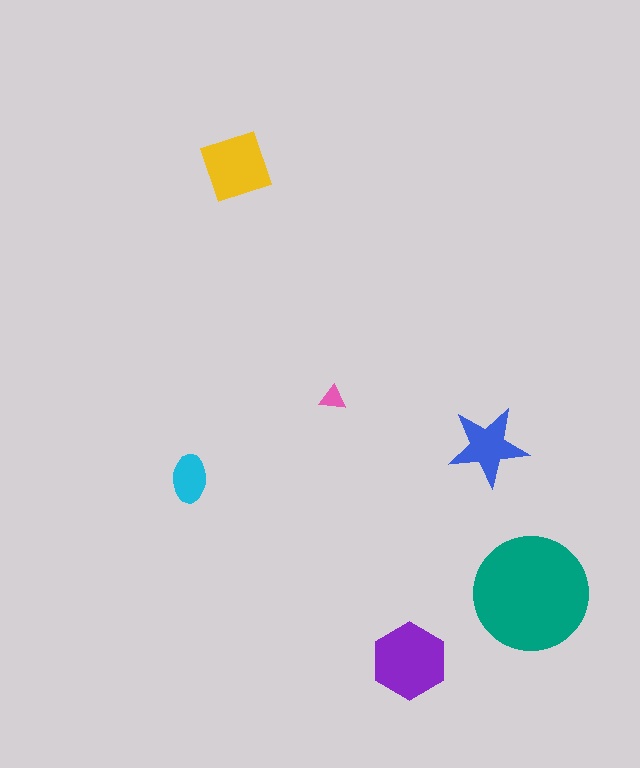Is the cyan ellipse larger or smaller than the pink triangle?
Larger.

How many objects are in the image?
There are 6 objects in the image.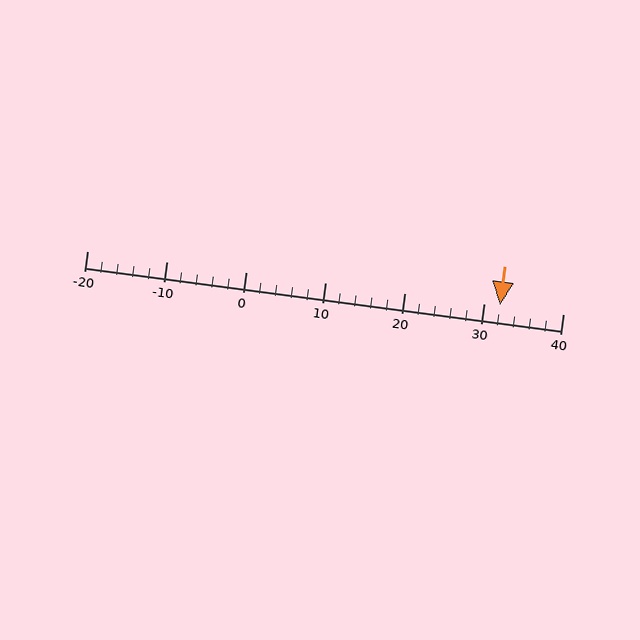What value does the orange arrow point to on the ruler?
The orange arrow points to approximately 32.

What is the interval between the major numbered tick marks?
The major tick marks are spaced 10 units apart.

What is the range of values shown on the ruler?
The ruler shows values from -20 to 40.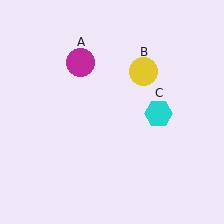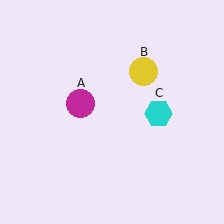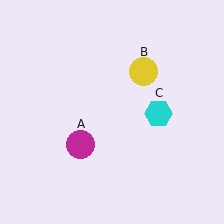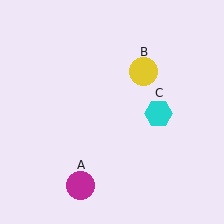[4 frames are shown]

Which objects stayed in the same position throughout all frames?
Yellow circle (object B) and cyan hexagon (object C) remained stationary.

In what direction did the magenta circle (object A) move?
The magenta circle (object A) moved down.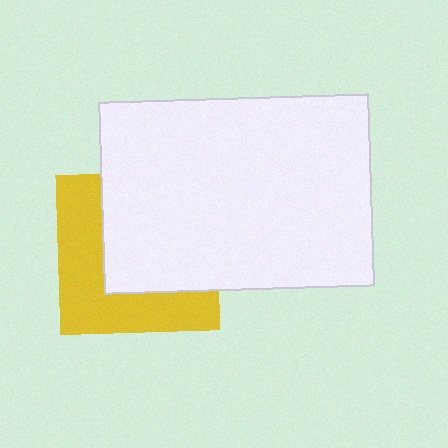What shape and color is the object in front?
The object in front is a white rectangle.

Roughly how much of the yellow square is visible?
A small part of it is visible (roughly 45%).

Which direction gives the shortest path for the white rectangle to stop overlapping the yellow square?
Moving toward the upper-right gives the shortest separation.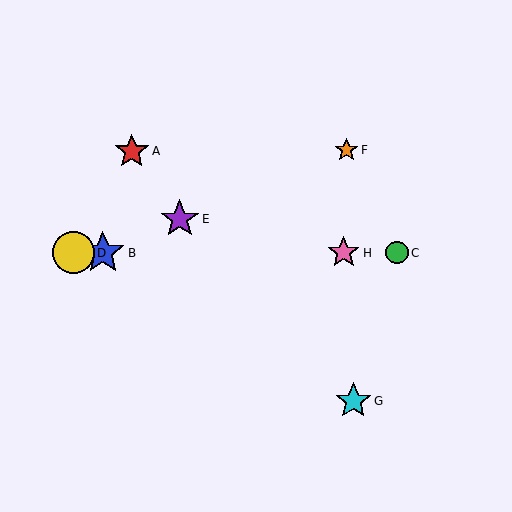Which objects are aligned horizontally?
Objects B, C, D, H are aligned horizontally.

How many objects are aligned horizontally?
4 objects (B, C, D, H) are aligned horizontally.